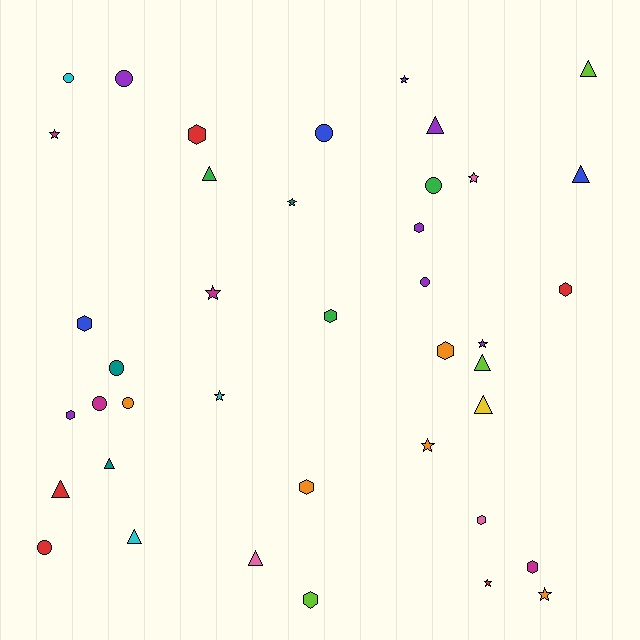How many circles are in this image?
There are 9 circles.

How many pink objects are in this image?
There are 3 pink objects.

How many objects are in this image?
There are 40 objects.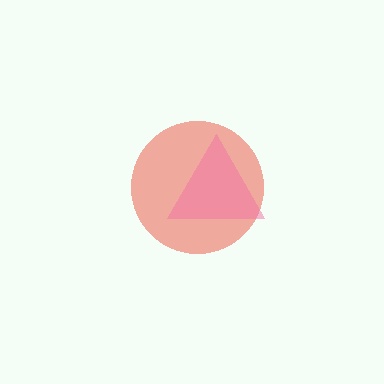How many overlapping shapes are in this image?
There are 2 overlapping shapes in the image.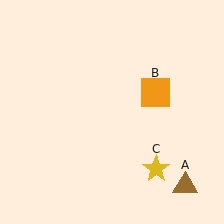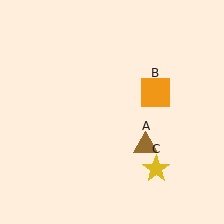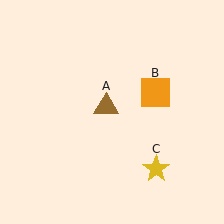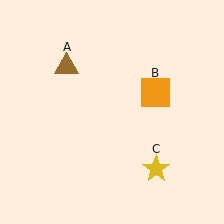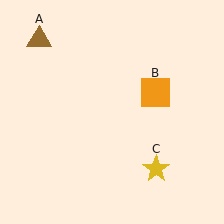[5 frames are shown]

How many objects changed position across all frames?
1 object changed position: brown triangle (object A).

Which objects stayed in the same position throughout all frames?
Orange square (object B) and yellow star (object C) remained stationary.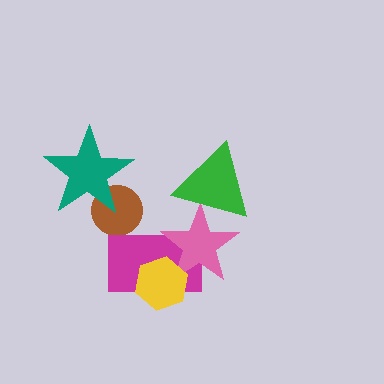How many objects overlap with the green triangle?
1 object overlaps with the green triangle.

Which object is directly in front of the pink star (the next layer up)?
The green triangle is directly in front of the pink star.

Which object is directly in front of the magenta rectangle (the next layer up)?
The pink star is directly in front of the magenta rectangle.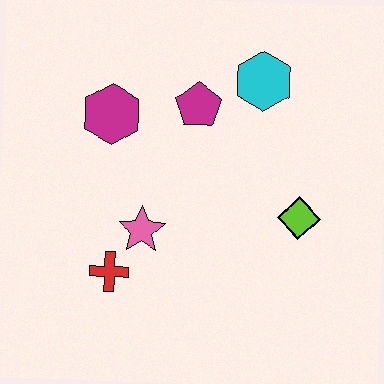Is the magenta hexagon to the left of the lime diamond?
Yes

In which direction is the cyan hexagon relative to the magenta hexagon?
The cyan hexagon is to the right of the magenta hexagon.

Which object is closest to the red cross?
The pink star is closest to the red cross.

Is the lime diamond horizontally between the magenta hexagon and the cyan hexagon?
No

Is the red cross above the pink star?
No